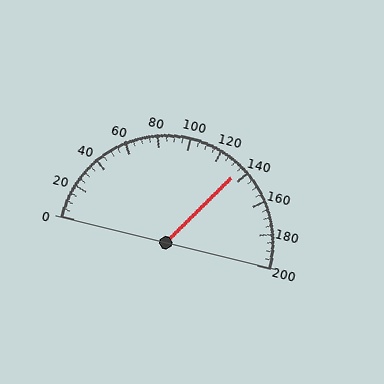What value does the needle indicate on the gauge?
The needle indicates approximately 135.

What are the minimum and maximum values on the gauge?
The gauge ranges from 0 to 200.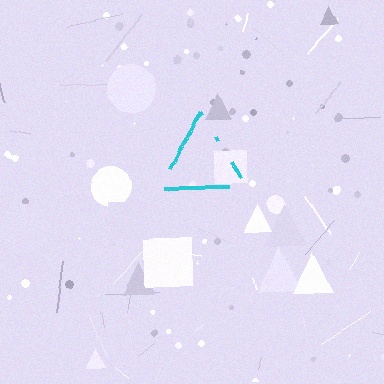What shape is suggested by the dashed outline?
The dashed outline suggests a triangle.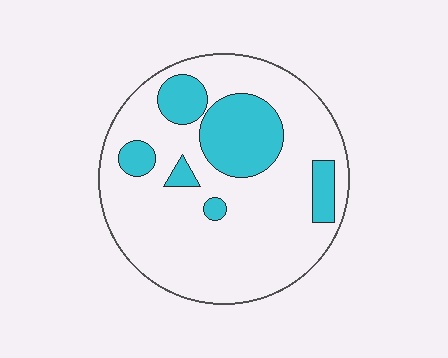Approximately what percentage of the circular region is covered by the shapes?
Approximately 25%.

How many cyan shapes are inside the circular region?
6.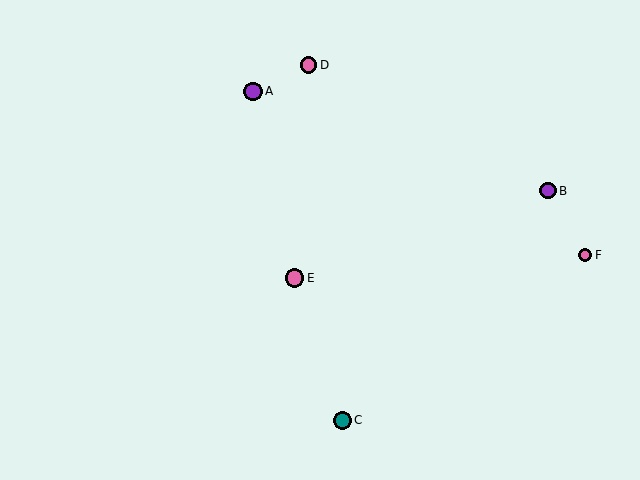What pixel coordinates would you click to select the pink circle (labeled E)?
Click at (294, 278) to select the pink circle E.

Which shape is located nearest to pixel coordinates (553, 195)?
The purple circle (labeled B) at (548, 191) is nearest to that location.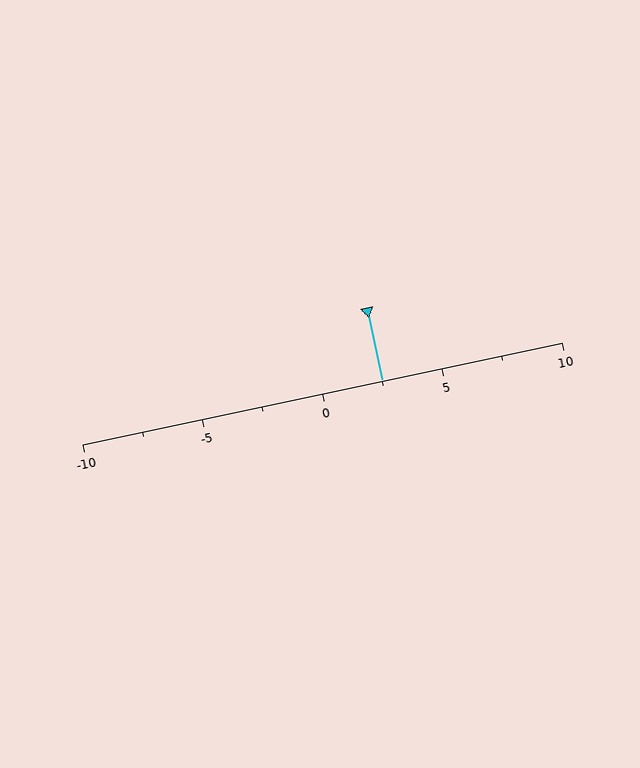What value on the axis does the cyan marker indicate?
The marker indicates approximately 2.5.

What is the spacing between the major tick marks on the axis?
The major ticks are spaced 5 apart.